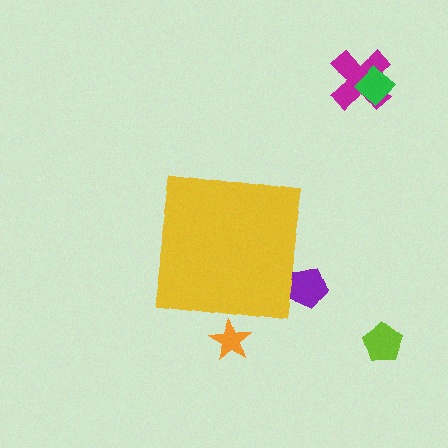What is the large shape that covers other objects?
A yellow square.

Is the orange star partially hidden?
Yes, the orange star is partially hidden behind the yellow square.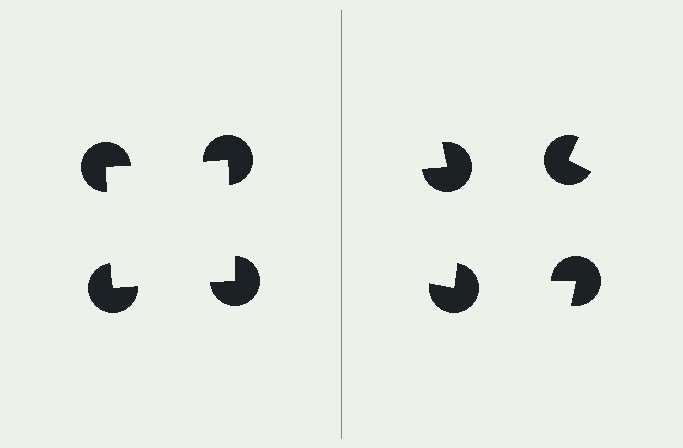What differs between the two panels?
The pac-man discs are positioned identically on both sides; only the wedge orientations differ. On the left they align to a square; on the right they are misaligned.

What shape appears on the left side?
An illusory square.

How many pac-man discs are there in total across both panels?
8 — 4 on each side.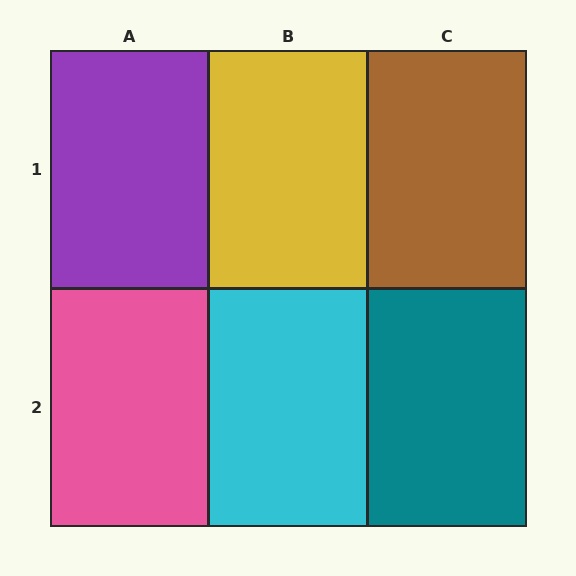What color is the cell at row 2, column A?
Pink.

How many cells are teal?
1 cell is teal.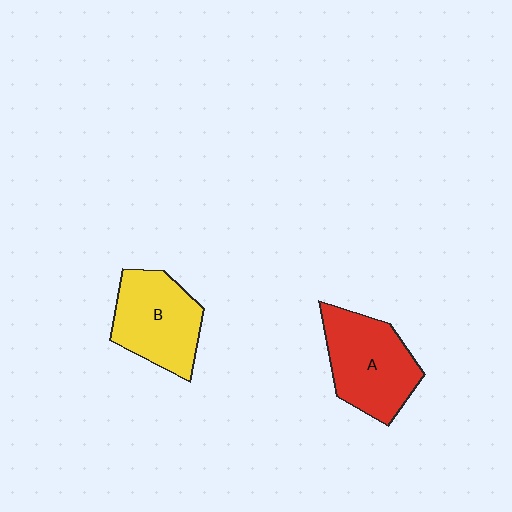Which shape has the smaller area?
Shape B (yellow).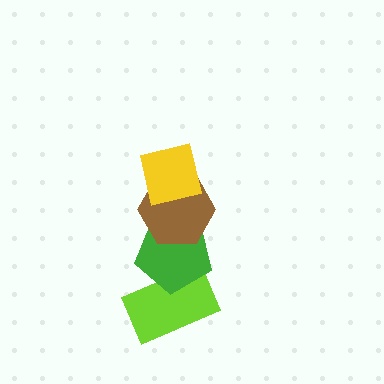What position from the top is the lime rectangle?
The lime rectangle is 4th from the top.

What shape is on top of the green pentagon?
The brown hexagon is on top of the green pentagon.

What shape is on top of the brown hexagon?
The yellow square is on top of the brown hexagon.